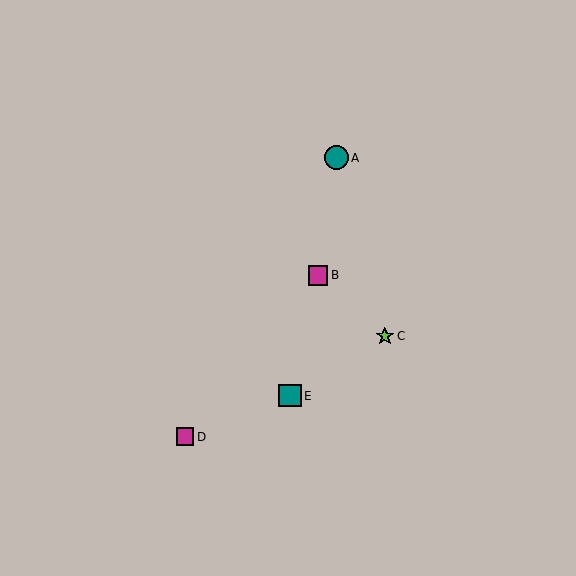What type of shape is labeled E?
Shape E is a teal square.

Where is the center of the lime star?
The center of the lime star is at (385, 336).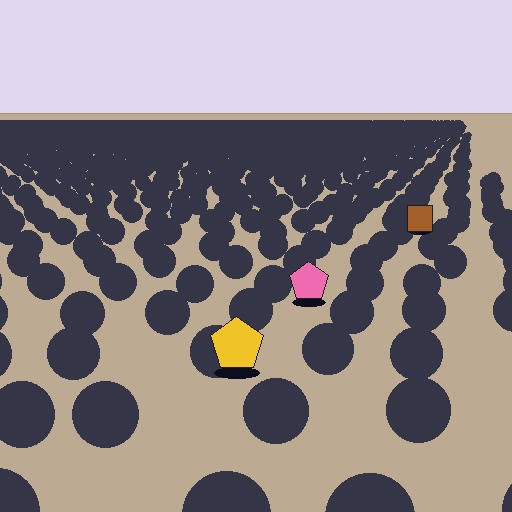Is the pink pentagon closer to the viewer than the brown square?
Yes. The pink pentagon is closer — you can tell from the texture gradient: the ground texture is coarser near it.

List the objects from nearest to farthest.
From nearest to farthest: the yellow pentagon, the pink pentagon, the brown square.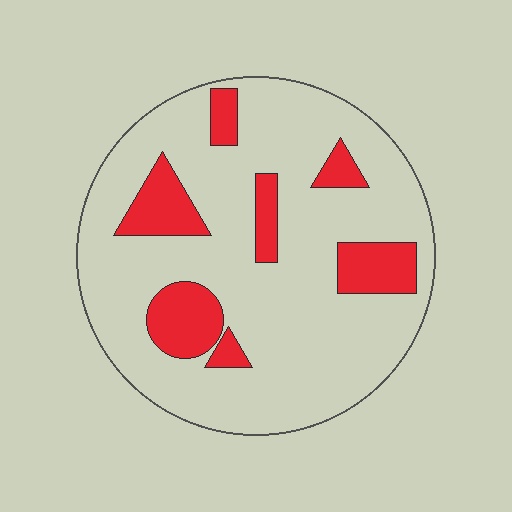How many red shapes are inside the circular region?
7.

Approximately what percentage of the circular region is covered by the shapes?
Approximately 20%.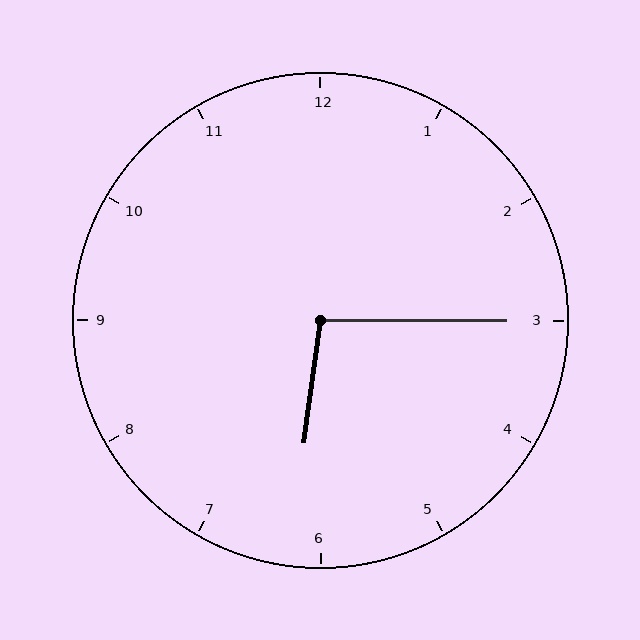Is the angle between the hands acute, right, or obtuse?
It is obtuse.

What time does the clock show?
6:15.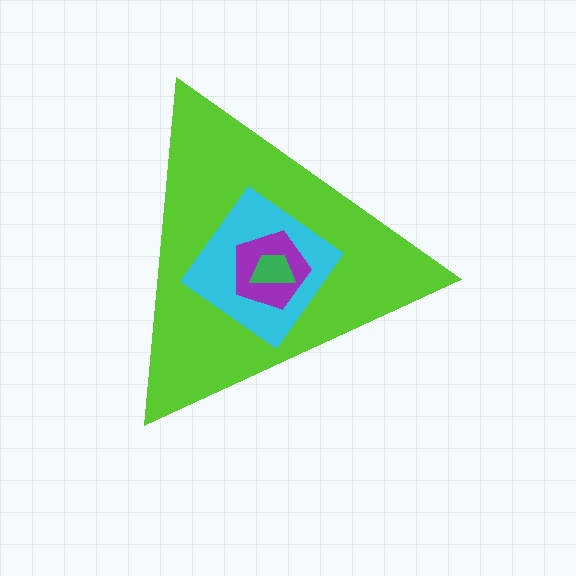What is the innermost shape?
The green trapezoid.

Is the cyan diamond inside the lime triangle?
Yes.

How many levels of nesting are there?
4.